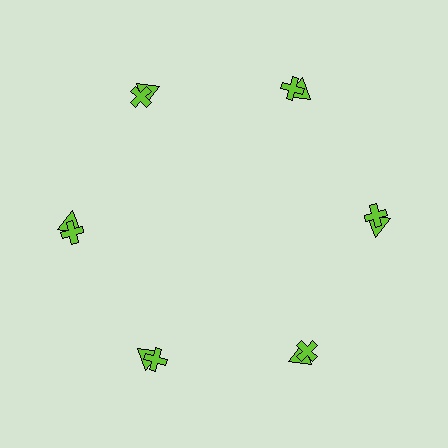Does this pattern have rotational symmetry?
Yes, this pattern has 6-fold rotational symmetry. It looks the same after rotating 60 degrees around the center.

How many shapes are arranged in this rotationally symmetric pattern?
There are 12 shapes, arranged in 6 groups of 2.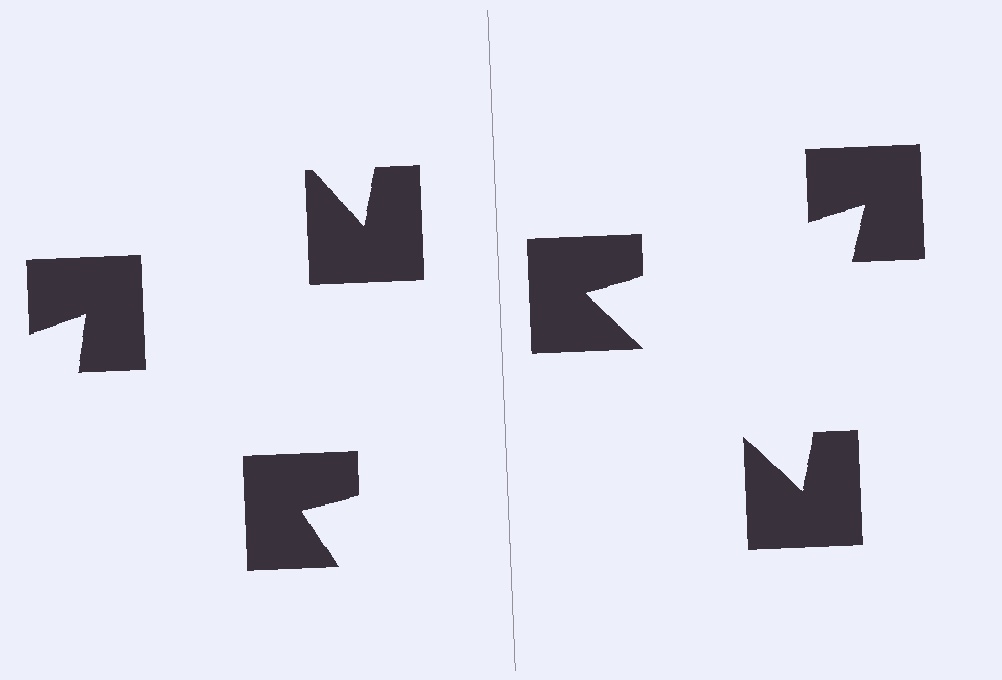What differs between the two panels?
The notched squares are positioned identically on both sides; only the wedge orientations differ. On the right they align to a triangle; on the left they are misaligned.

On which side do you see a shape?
An illusory triangle appears on the right side. On the left side the wedge cuts are rotated, so no coherent shape forms.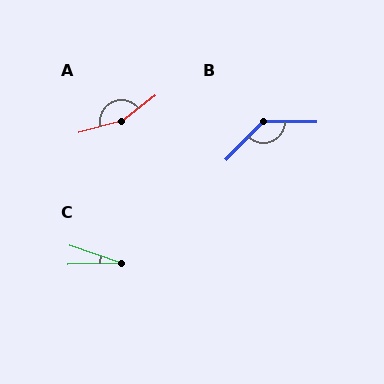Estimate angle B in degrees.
Approximately 134 degrees.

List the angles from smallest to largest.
C (21°), B (134°), A (158°).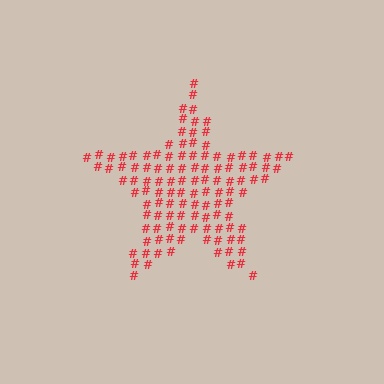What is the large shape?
The large shape is a star.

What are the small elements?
The small elements are hash symbols.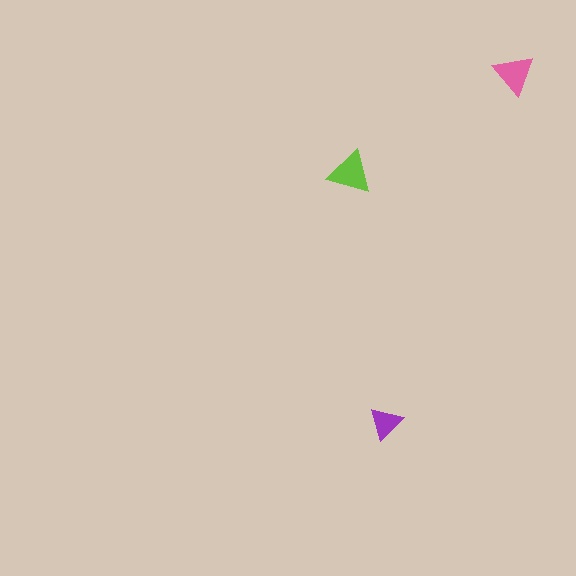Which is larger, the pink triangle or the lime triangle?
The lime one.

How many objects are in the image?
There are 3 objects in the image.